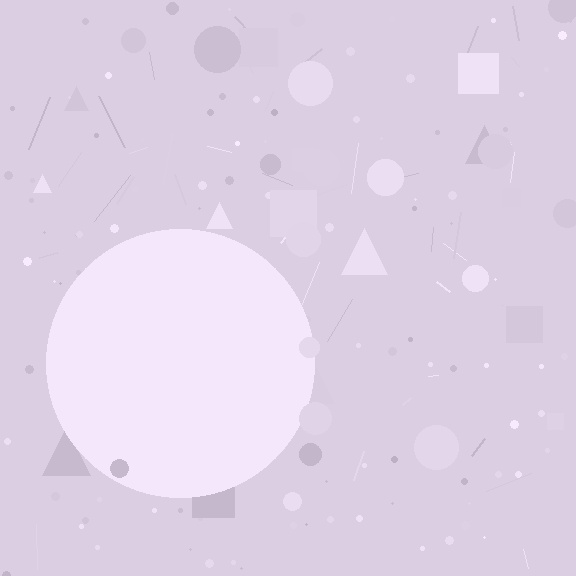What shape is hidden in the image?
A circle is hidden in the image.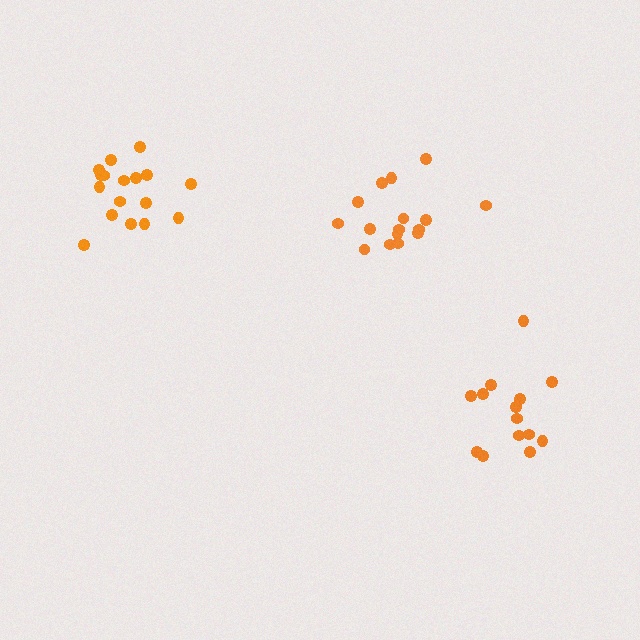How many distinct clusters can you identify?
There are 3 distinct clusters.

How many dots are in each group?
Group 1: 17 dots, Group 2: 16 dots, Group 3: 14 dots (47 total).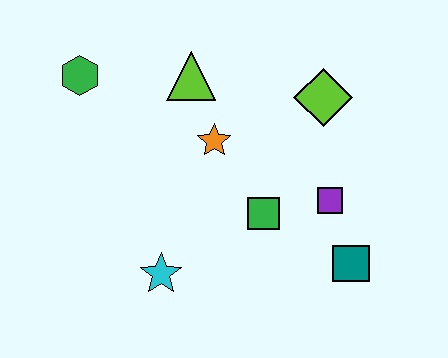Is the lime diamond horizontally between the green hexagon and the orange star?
No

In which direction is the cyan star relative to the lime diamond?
The cyan star is below the lime diamond.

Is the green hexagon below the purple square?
No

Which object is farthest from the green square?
The green hexagon is farthest from the green square.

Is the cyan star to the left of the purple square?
Yes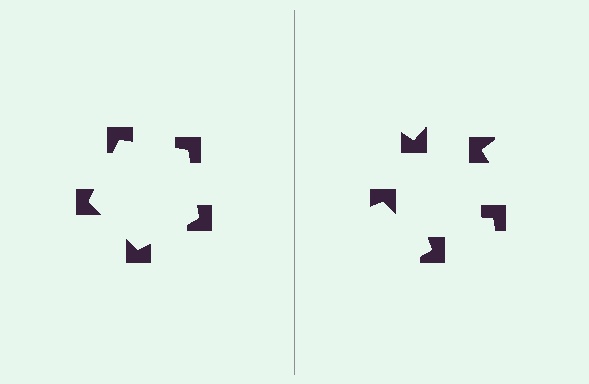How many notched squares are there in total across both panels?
10 — 5 on each side.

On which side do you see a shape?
An illusory pentagon appears on the left side. On the right side the wedge cuts are rotated, so no coherent shape forms.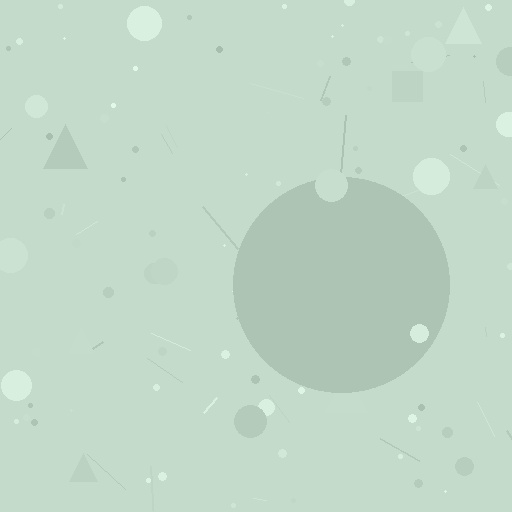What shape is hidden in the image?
A circle is hidden in the image.